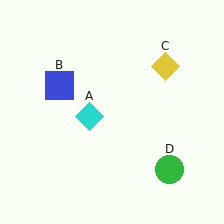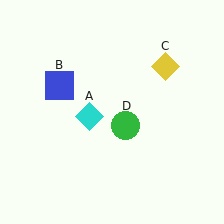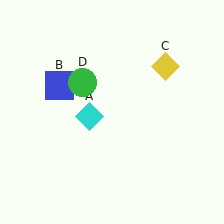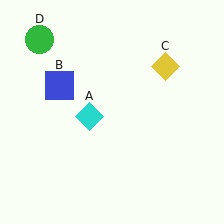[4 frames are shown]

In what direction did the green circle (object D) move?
The green circle (object D) moved up and to the left.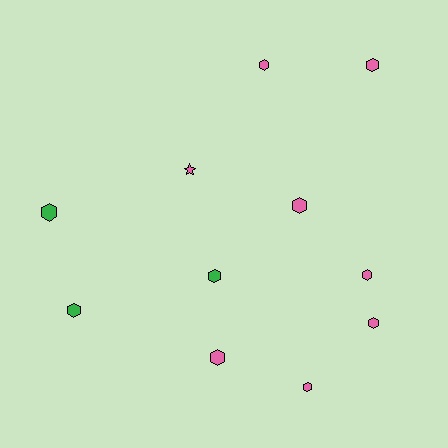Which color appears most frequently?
Pink, with 8 objects.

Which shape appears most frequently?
Hexagon, with 10 objects.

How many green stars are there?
There are no green stars.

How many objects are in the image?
There are 11 objects.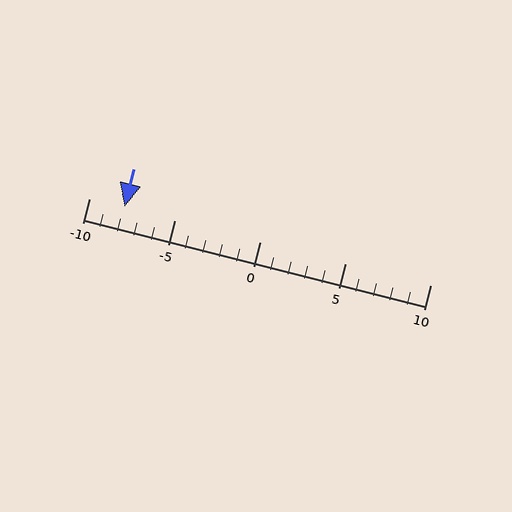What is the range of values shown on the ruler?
The ruler shows values from -10 to 10.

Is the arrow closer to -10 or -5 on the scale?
The arrow is closer to -10.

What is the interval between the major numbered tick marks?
The major tick marks are spaced 5 units apart.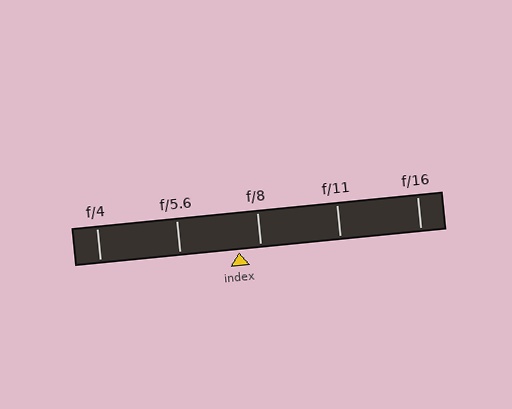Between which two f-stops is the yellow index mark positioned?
The index mark is between f/5.6 and f/8.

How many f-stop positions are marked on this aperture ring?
There are 5 f-stop positions marked.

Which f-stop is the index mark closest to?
The index mark is closest to f/8.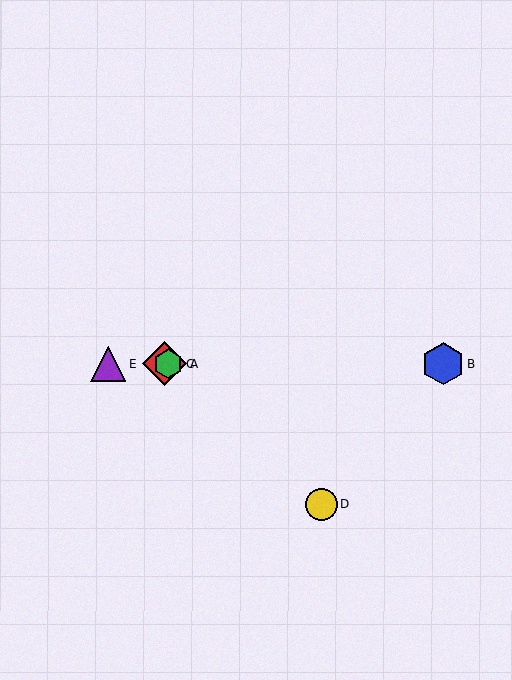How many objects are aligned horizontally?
4 objects (A, B, C, E) are aligned horizontally.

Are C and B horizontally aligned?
Yes, both are at y≈364.